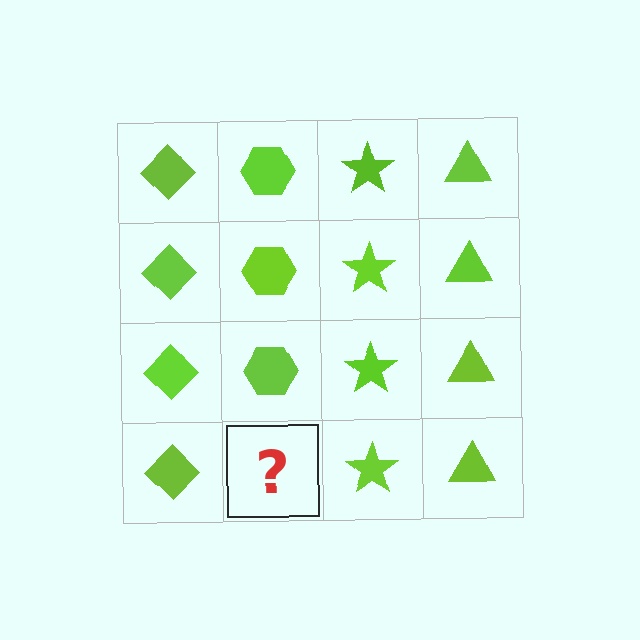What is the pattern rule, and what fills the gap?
The rule is that each column has a consistent shape. The gap should be filled with a lime hexagon.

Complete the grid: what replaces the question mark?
The question mark should be replaced with a lime hexagon.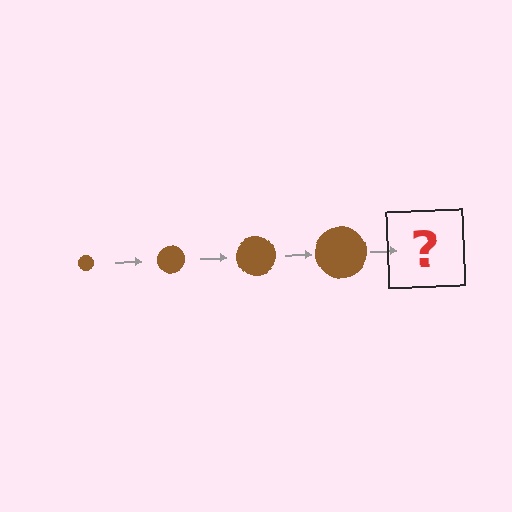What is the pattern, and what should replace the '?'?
The pattern is that the circle gets progressively larger each step. The '?' should be a brown circle, larger than the previous one.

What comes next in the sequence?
The next element should be a brown circle, larger than the previous one.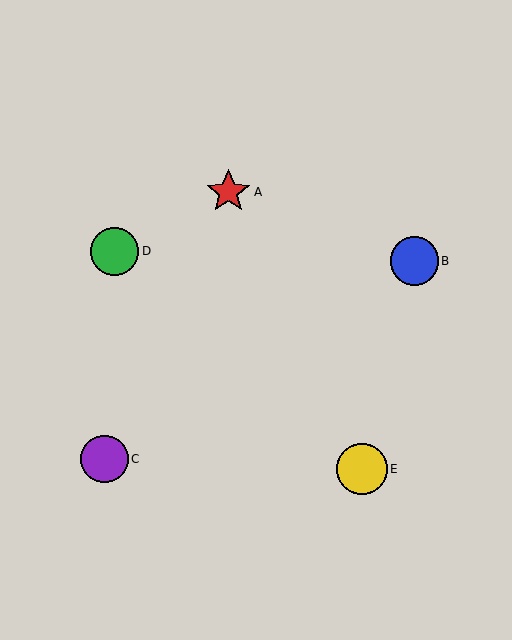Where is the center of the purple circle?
The center of the purple circle is at (104, 459).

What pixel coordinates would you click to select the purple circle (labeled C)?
Click at (104, 459) to select the purple circle C.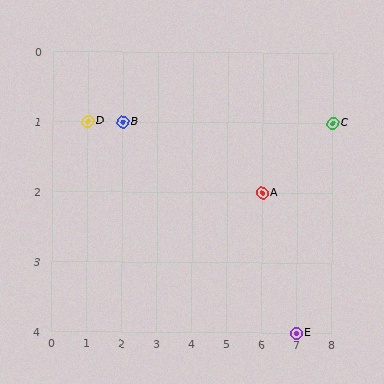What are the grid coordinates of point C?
Point C is at grid coordinates (8, 1).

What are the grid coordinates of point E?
Point E is at grid coordinates (7, 4).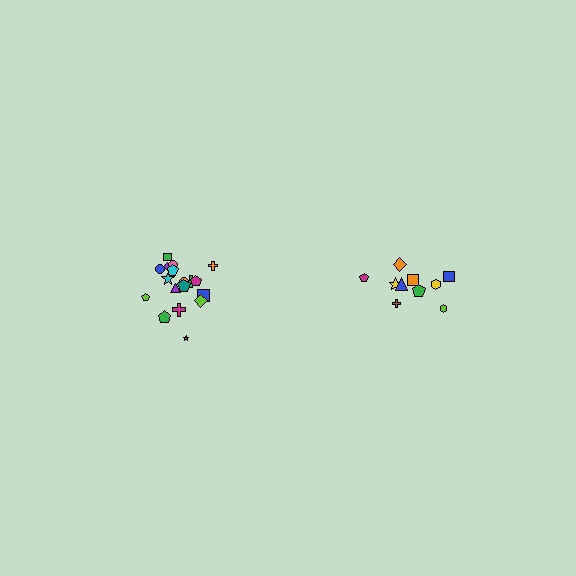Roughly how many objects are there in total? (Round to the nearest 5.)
Roughly 30 objects in total.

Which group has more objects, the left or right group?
The left group.